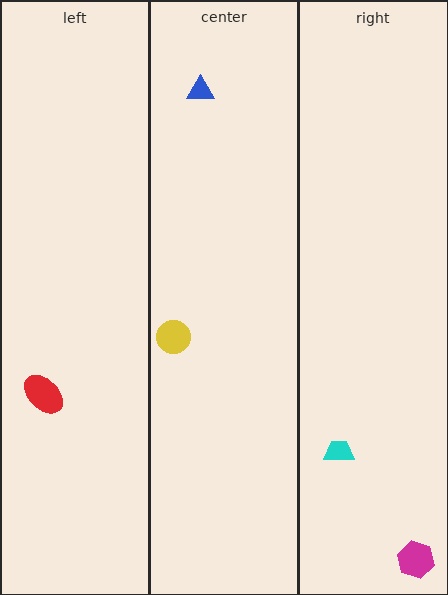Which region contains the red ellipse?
The left region.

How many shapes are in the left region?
1.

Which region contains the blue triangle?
The center region.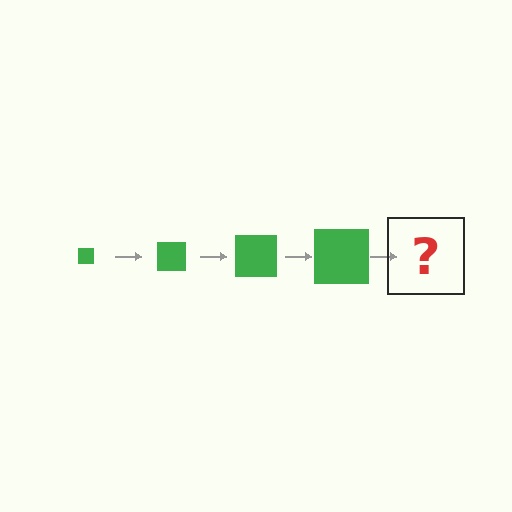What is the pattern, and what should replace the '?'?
The pattern is that the square gets progressively larger each step. The '?' should be a green square, larger than the previous one.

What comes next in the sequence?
The next element should be a green square, larger than the previous one.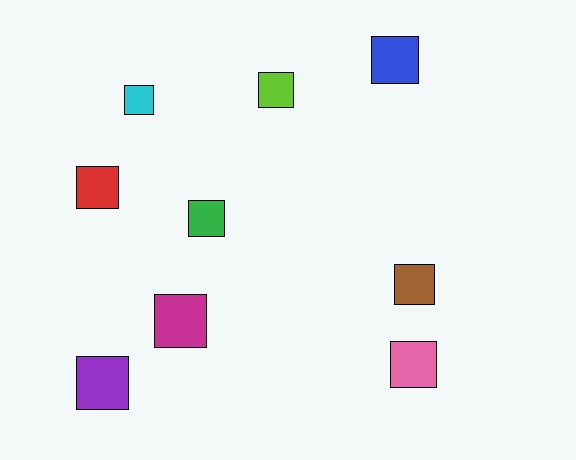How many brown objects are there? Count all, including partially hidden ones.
There is 1 brown object.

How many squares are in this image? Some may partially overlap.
There are 9 squares.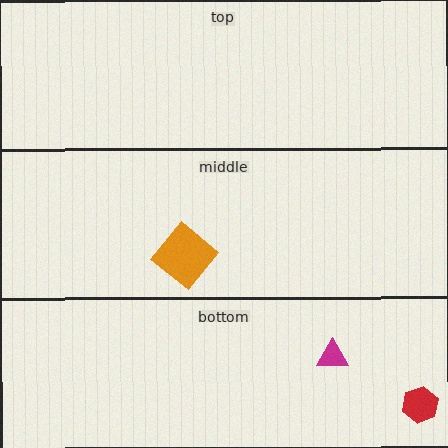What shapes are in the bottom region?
The red hexagon, the magenta triangle.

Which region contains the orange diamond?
The middle region.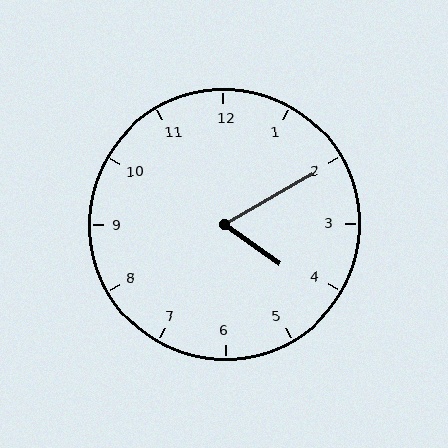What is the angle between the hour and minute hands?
Approximately 65 degrees.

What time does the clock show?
4:10.